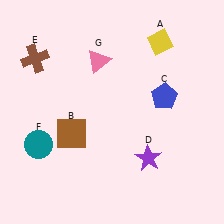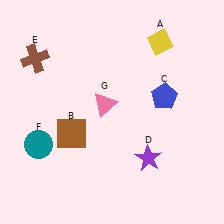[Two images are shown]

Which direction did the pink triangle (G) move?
The pink triangle (G) moved down.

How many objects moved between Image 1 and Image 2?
1 object moved between the two images.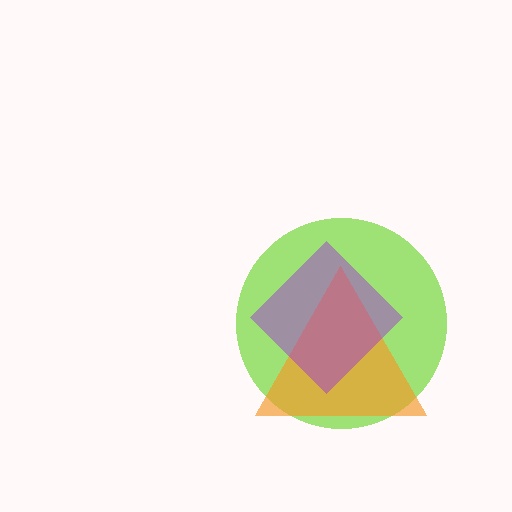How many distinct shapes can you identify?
There are 3 distinct shapes: a lime circle, an orange triangle, a purple diamond.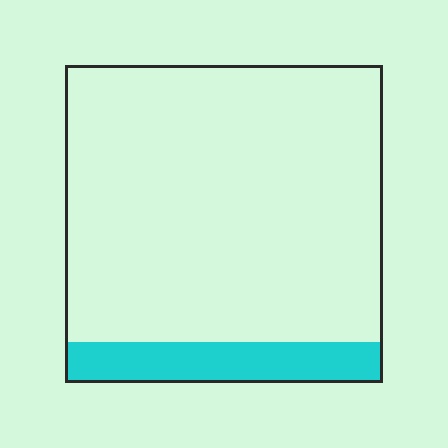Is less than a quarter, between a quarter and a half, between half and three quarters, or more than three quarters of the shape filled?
Less than a quarter.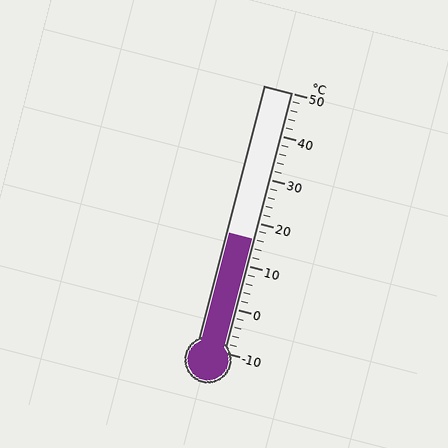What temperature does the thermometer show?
The thermometer shows approximately 16°C.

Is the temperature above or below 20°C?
The temperature is below 20°C.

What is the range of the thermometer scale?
The thermometer scale ranges from -10°C to 50°C.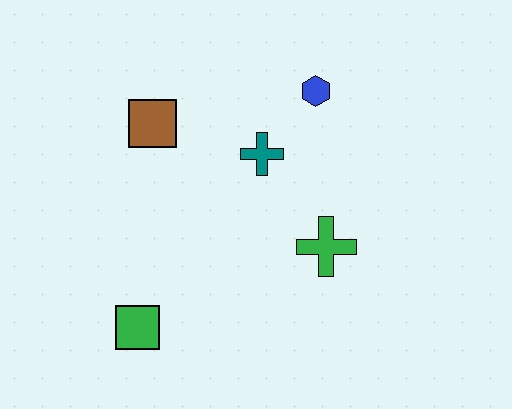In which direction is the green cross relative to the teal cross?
The green cross is below the teal cross.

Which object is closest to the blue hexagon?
The teal cross is closest to the blue hexagon.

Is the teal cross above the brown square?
No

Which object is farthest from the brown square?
The green cross is farthest from the brown square.